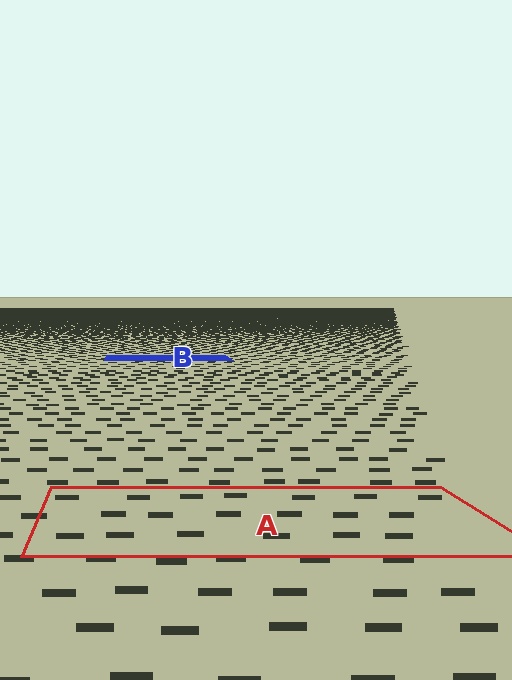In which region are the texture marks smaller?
The texture marks are smaller in region B, because it is farther away.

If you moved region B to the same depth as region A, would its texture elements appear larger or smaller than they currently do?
They would appear larger. At a closer depth, the same texture elements are projected at a bigger on-screen size.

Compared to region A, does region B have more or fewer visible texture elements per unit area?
Region B has more texture elements per unit area — they are packed more densely because it is farther away.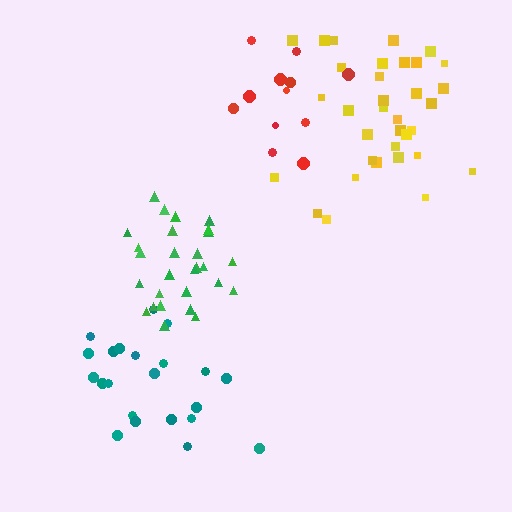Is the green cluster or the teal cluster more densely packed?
Green.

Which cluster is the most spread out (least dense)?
Red.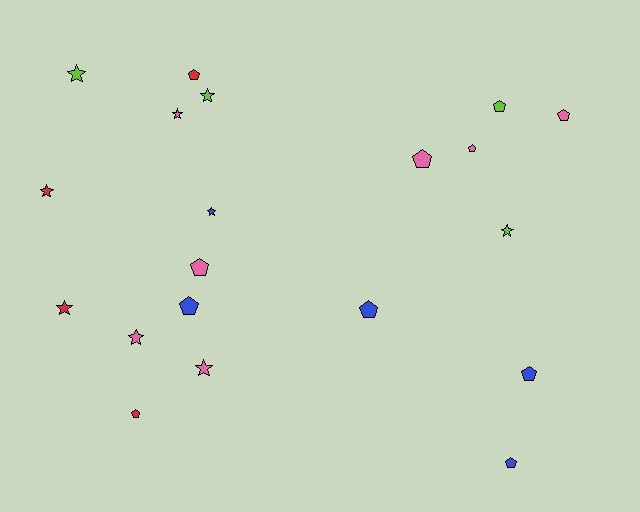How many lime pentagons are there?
There is 1 lime pentagon.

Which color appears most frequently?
Pink, with 7 objects.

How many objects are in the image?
There are 20 objects.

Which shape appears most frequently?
Pentagon, with 11 objects.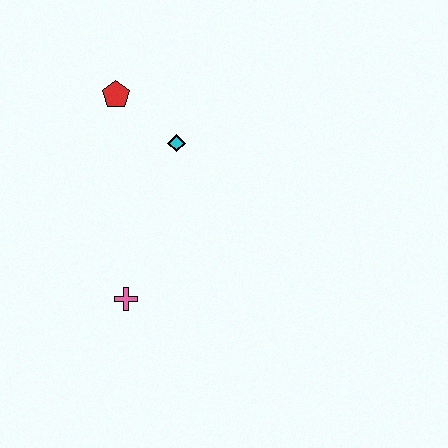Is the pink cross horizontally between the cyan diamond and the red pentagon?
Yes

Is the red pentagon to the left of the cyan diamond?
Yes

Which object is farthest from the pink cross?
The red pentagon is farthest from the pink cross.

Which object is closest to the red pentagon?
The cyan diamond is closest to the red pentagon.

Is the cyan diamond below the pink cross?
No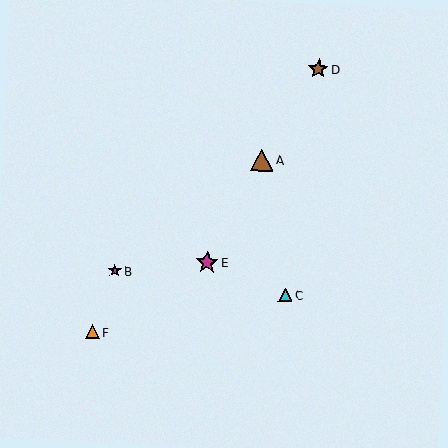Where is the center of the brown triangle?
The center of the brown triangle is at (262, 160).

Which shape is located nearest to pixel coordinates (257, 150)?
The brown triangle (labeled A) at (262, 160) is nearest to that location.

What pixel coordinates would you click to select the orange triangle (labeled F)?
Click at (92, 332) to select the orange triangle F.